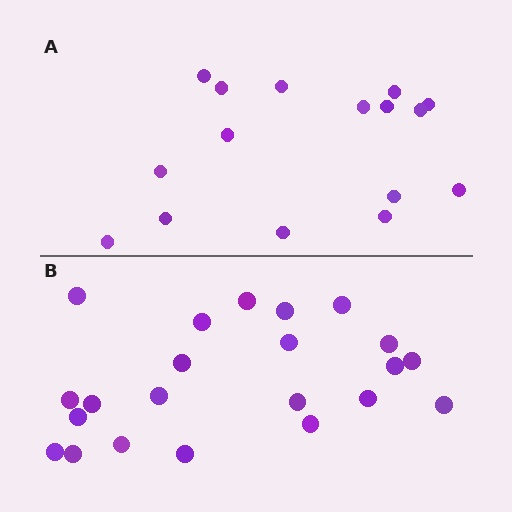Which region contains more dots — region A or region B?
Region B (the bottom region) has more dots.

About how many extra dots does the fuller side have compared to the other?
Region B has about 6 more dots than region A.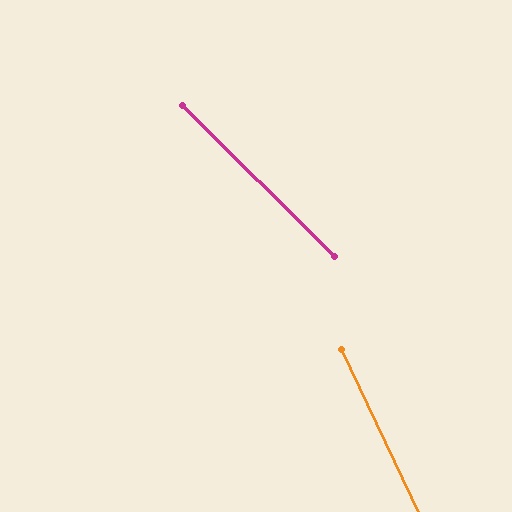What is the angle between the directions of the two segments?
Approximately 20 degrees.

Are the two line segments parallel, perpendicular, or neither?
Neither parallel nor perpendicular — they differ by about 20°.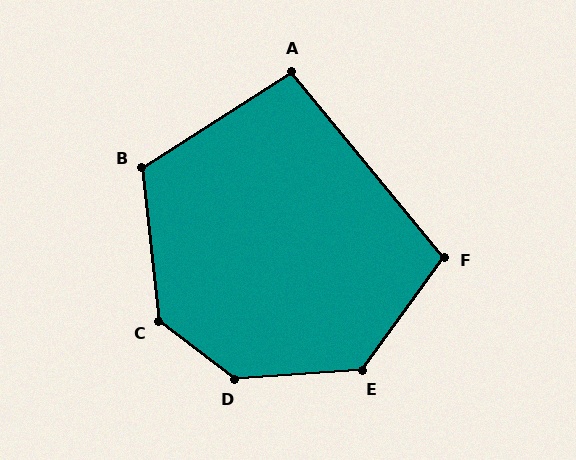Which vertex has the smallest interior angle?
A, at approximately 97 degrees.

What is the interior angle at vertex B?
Approximately 117 degrees (obtuse).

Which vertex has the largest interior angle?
D, at approximately 139 degrees.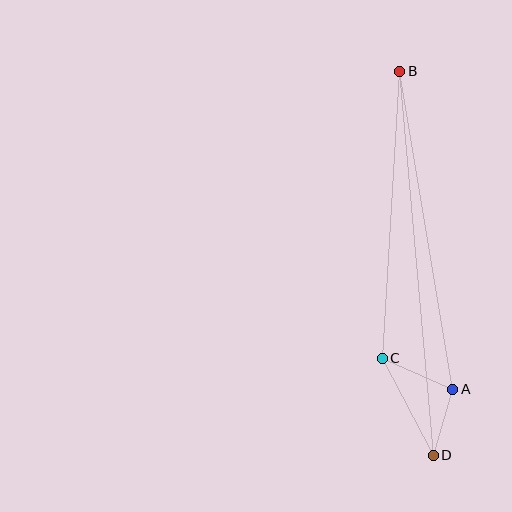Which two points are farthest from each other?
Points B and D are farthest from each other.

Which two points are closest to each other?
Points A and D are closest to each other.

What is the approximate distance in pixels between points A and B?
The distance between A and B is approximately 322 pixels.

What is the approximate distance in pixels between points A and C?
The distance between A and C is approximately 77 pixels.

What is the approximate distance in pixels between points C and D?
The distance between C and D is approximately 110 pixels.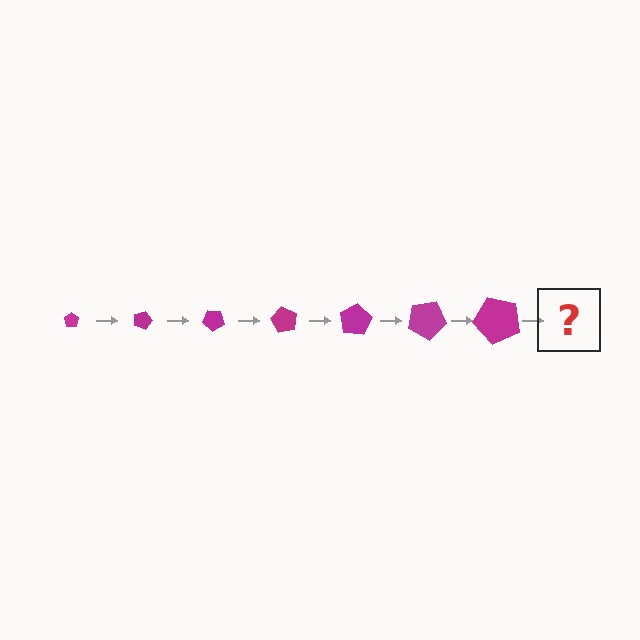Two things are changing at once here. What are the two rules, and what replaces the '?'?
The two rules are that the pentagon grows larger each step and it rotates 20 degrees each step. The '?' should be a pentagon, larger than the previous one and rotated 140 degrees from the start.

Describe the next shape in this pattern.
It should be a pentagon, larger than the previous one and rotated 140 degrees from the start.